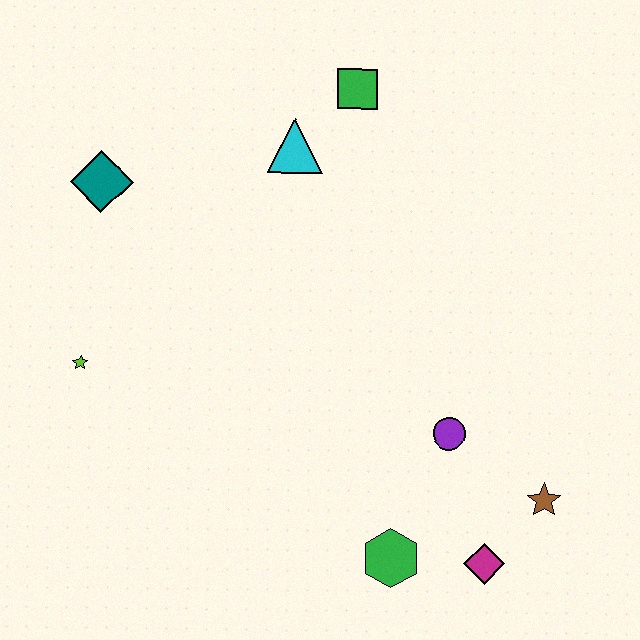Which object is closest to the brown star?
The magenta diamond is closest to the brown star.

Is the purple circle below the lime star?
Yes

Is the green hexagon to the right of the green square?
Yes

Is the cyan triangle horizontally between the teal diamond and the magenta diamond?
Yes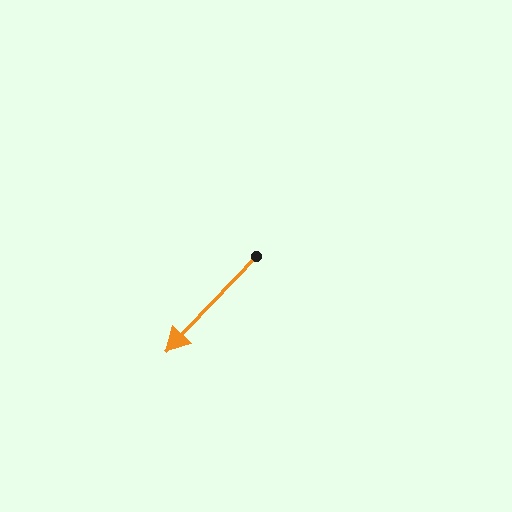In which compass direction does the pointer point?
Southwest.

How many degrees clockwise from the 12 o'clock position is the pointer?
Approximately 224 degrees.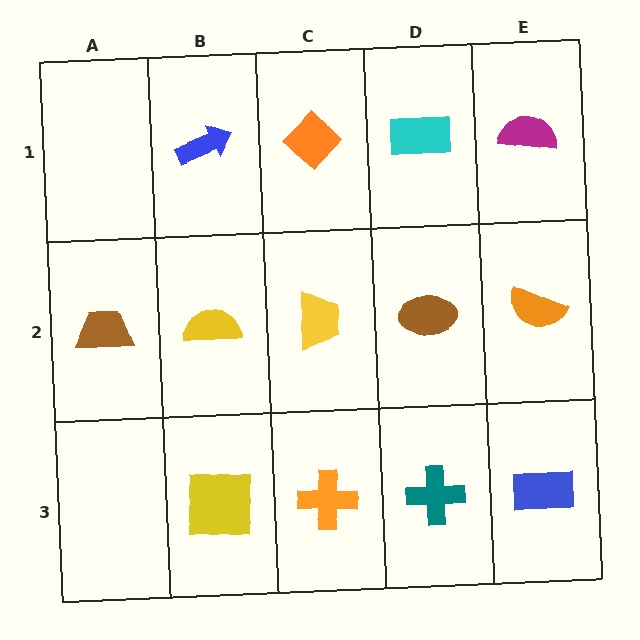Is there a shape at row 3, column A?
No, that cell is empty.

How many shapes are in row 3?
4 shapes.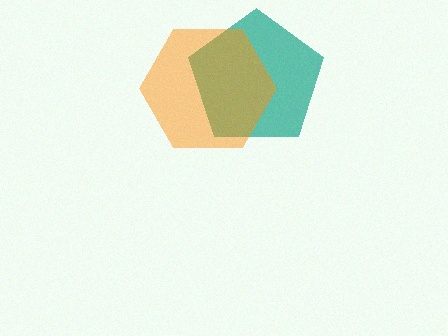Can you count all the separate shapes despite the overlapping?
Yes, there are 2 separate shapes.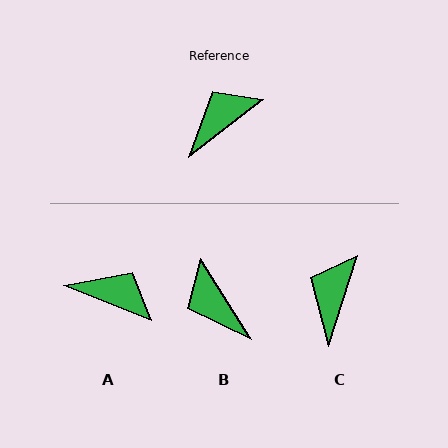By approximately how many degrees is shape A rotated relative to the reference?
Approximately 60 degrees clockwise.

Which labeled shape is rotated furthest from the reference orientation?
B, about 84 degrees away.